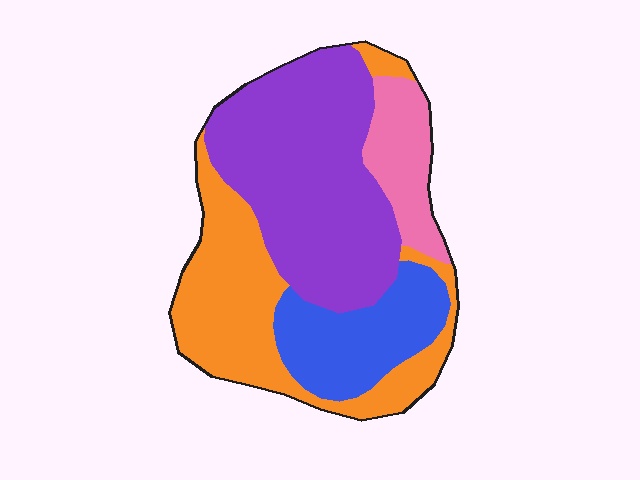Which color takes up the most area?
Purple, at roughly 40%.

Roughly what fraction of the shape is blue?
Blue covers 17% of the shape.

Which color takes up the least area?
Pink, at roughly 10%.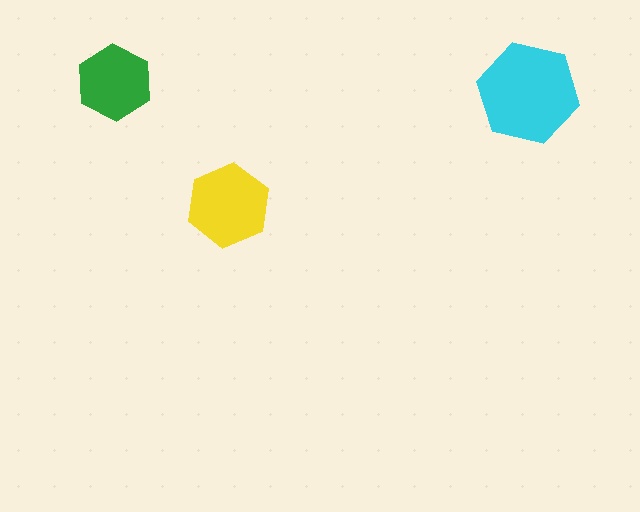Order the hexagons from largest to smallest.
the cyan one, the yellow one, the green one.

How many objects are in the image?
There are 3 objects in the image.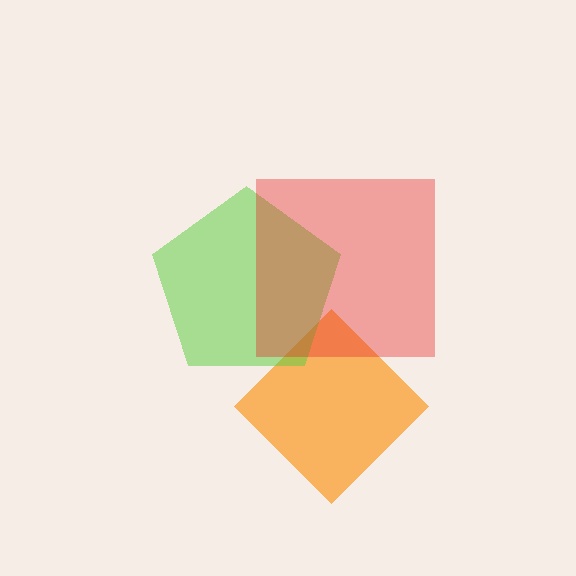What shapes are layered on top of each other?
The layered shapes are: an orange diamond, a lime pentagon, a red square.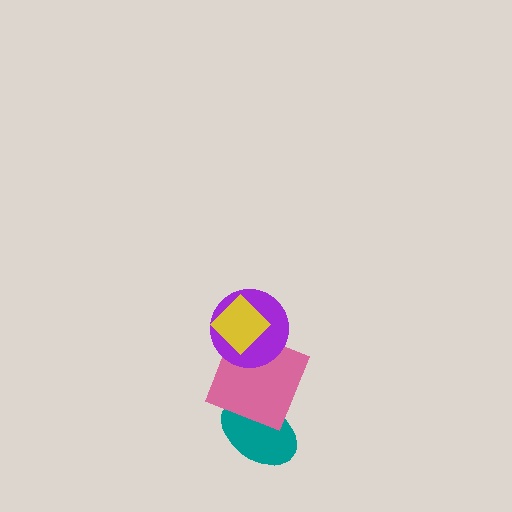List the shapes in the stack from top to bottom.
From top to bottom: the yellow diamond, the purple circle, the pink square, the teal ellipse.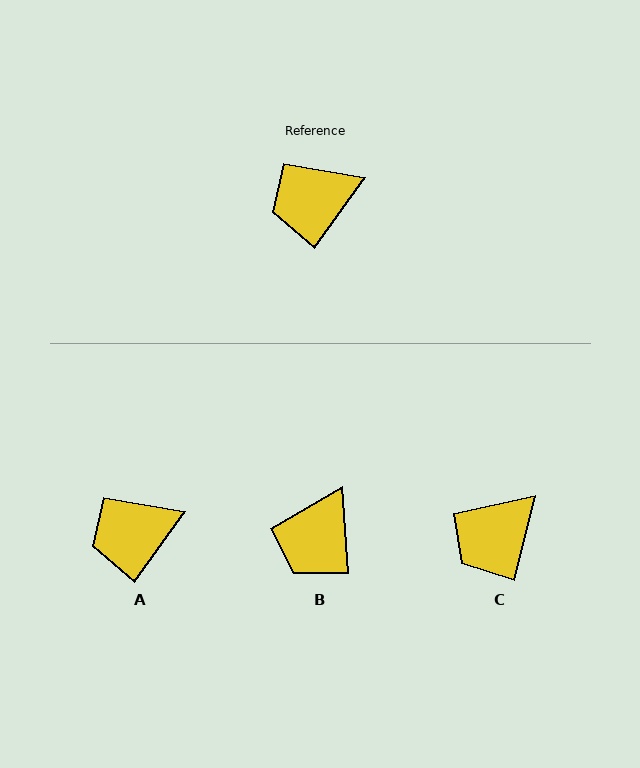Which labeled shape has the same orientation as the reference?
A.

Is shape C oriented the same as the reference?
No, it is off by about 22 degrees.